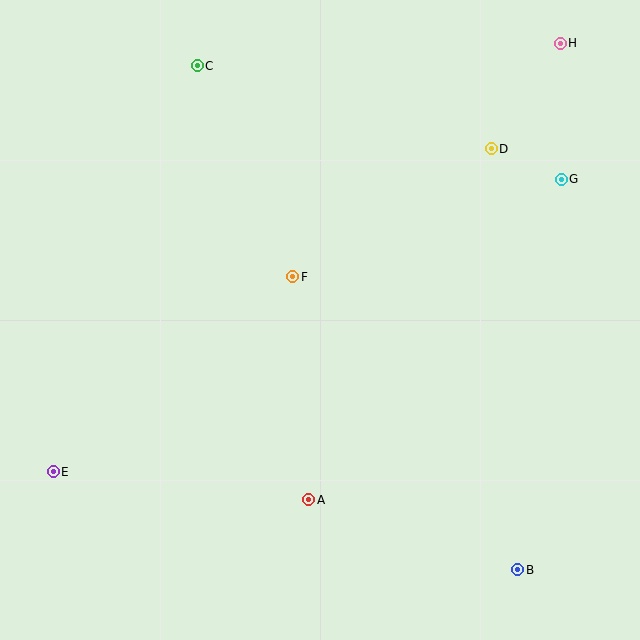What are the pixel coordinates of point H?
Point H is at (560, 43).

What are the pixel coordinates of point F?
Point F is at (293, 277).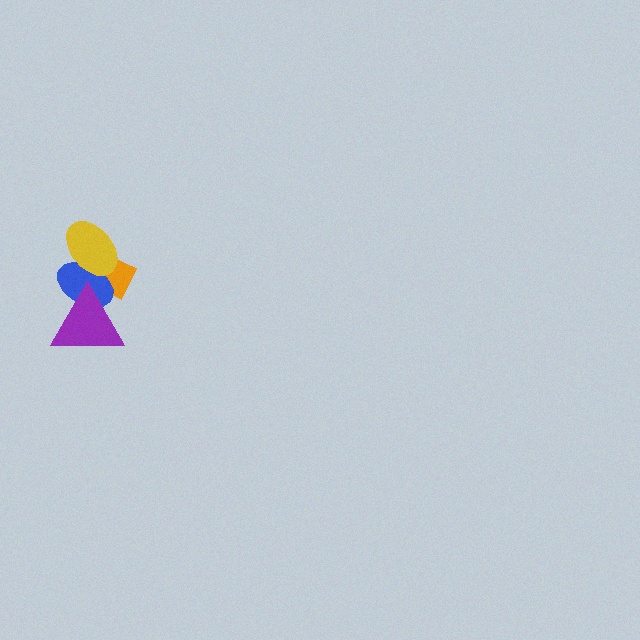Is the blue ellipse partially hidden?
Yes, it is partially covered by another shape.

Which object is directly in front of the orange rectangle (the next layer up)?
The blue ellipse is directly in front of the orange rectangle.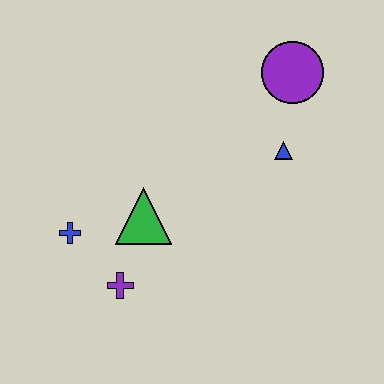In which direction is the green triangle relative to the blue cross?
The green triangle is to the right of the blue cross.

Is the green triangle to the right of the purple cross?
Yes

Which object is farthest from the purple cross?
The purple circle is farthest from the purple cross.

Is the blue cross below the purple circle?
Yes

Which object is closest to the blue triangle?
The purple circle is closest to the blue triangle.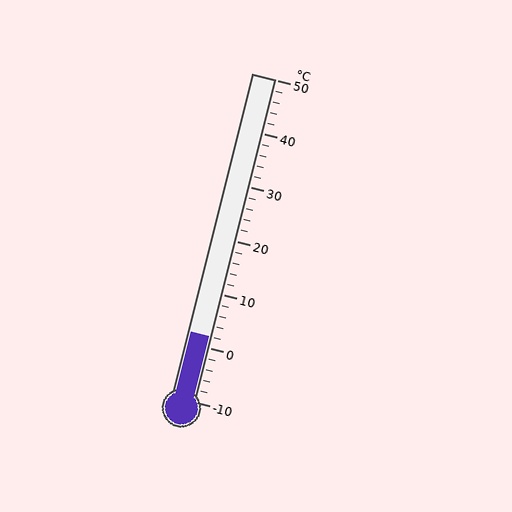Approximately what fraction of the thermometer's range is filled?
The thermometer is filled to approximately 20% of its range.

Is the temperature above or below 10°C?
The temperature is below 10°C.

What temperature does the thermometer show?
The thermometer shows approximately 2°C.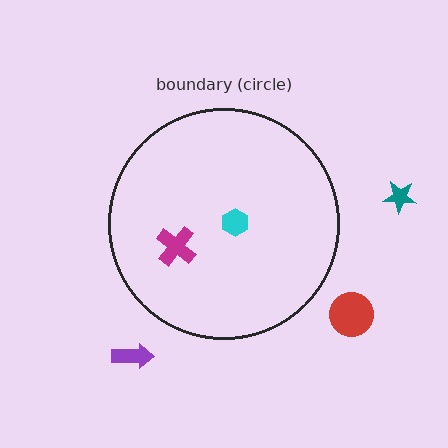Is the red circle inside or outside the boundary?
Outside.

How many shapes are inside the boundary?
2 inside, 3 outside.